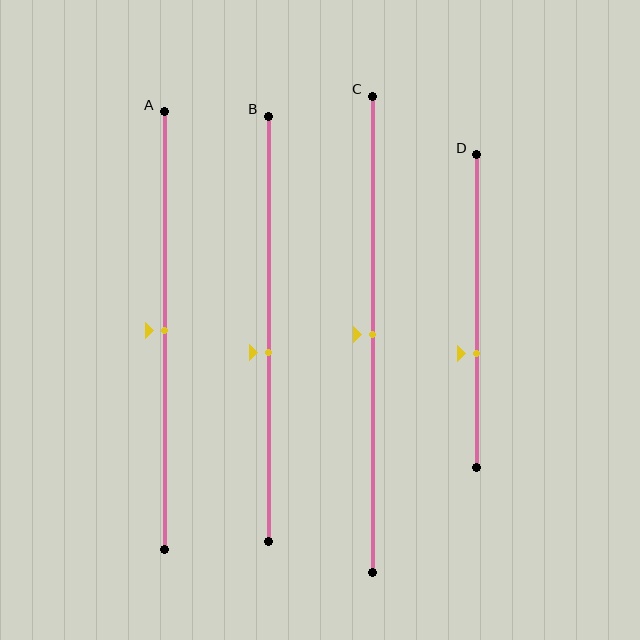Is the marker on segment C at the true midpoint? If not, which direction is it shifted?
Yes, the marker on segment C is at the true midpoint.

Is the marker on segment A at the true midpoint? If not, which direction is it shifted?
Yes, the marker on segment A is at the true midpoint.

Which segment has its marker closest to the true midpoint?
Segment A has its marker closest to the true midpoint.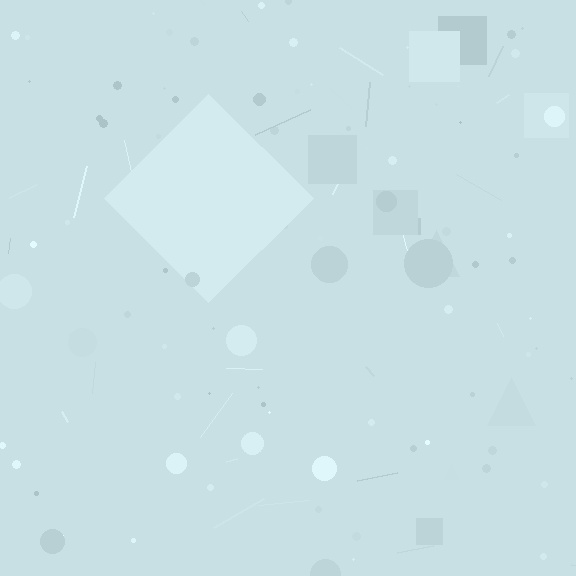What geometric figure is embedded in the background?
A diamond is embedded in the background.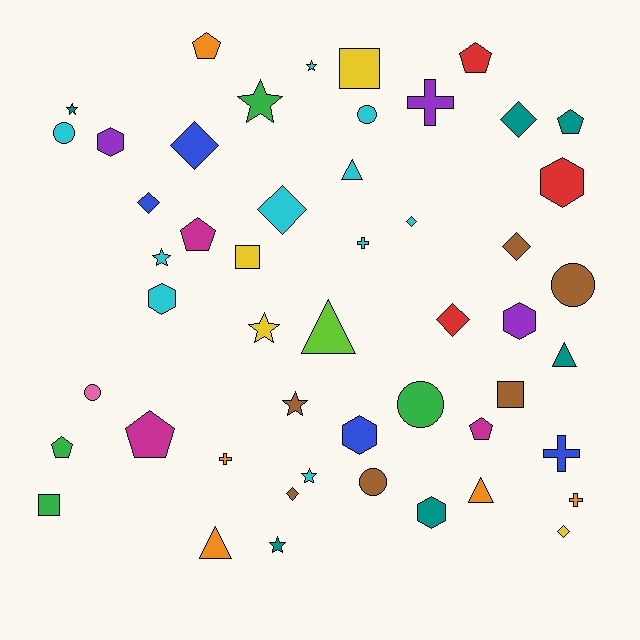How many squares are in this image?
There are 4 squares.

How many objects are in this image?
There are 50 objects.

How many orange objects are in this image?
There are 5 orange objects.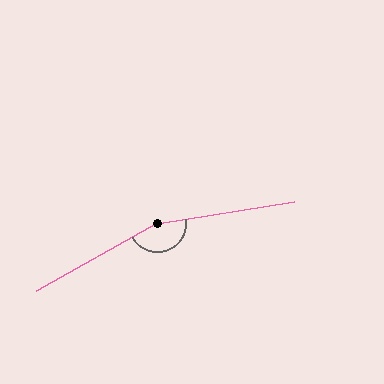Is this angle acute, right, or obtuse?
It is obtuse.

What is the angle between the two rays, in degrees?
Approximately 160 degrees.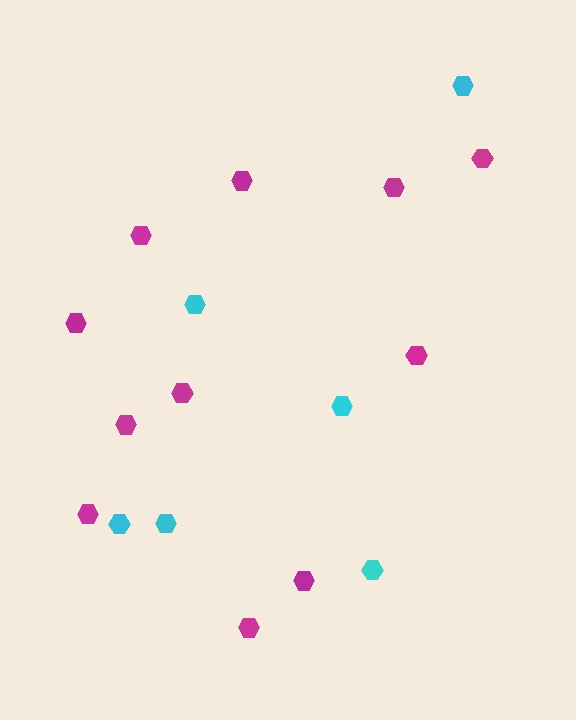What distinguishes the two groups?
There are 2 groups: one group of cyan hexagons (6) and one group of magenta hexagons (11).